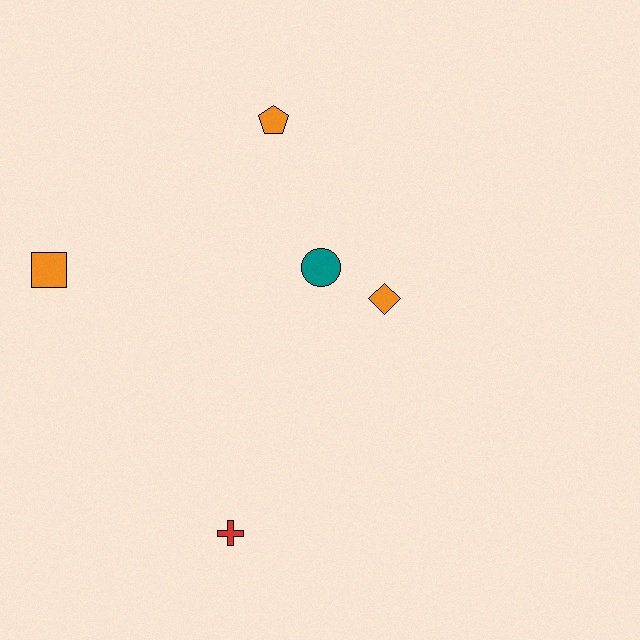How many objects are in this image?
There are 5 objects.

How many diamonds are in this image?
There is 1 diamond.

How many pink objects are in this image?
There are no pink objects.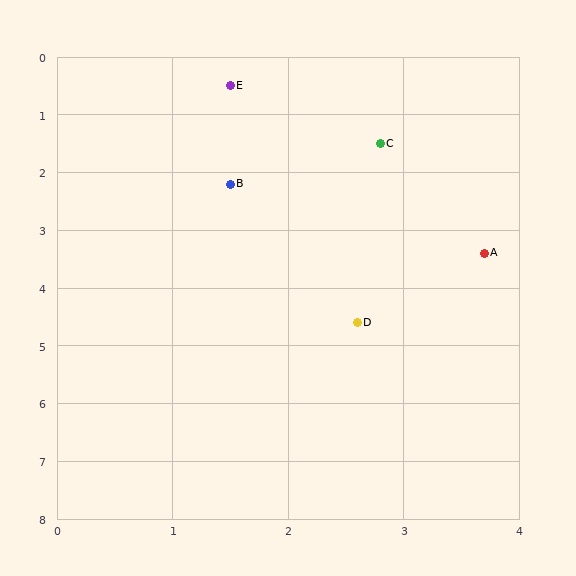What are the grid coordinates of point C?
Point C is at approximately (2.8, 1.5).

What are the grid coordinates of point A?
Point A is at approximately (3.7, 3.4).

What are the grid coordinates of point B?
Point B is at approximately (1.5, 2.2).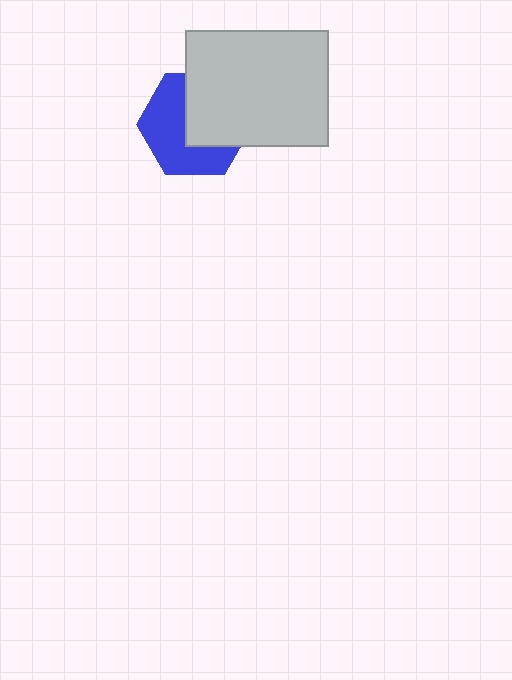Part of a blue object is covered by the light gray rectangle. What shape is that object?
It is a hexagon.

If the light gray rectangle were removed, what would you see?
You would see the complete blue hexagon.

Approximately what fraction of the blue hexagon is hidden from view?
Roughly 46% of the blue hexagon is hidden behind the light gray rectangle.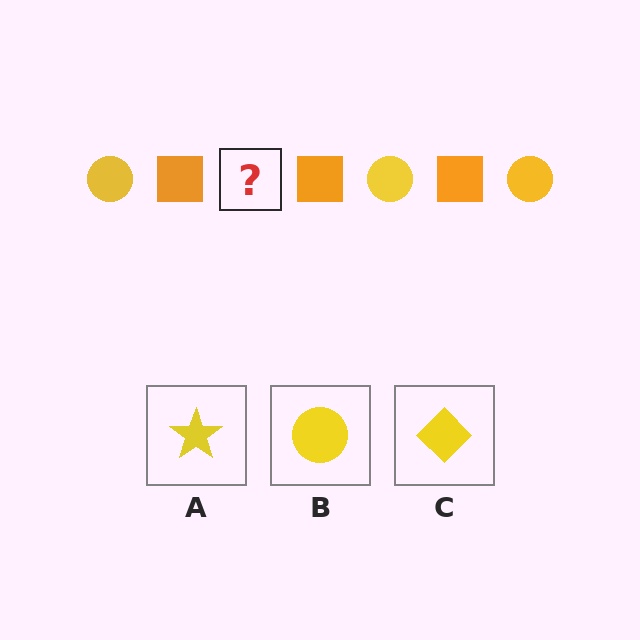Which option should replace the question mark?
Option B.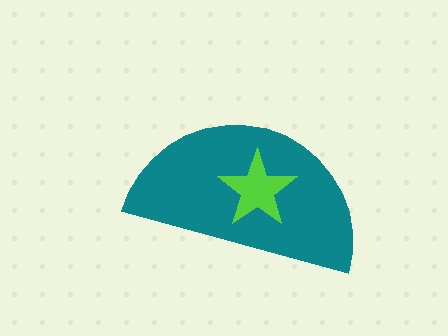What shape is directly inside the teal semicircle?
The lime star.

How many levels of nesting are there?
2.